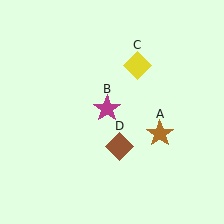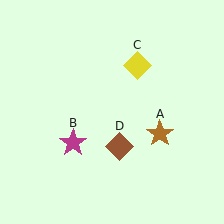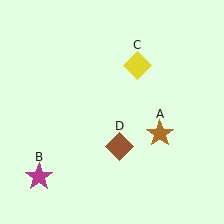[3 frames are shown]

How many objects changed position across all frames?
1 object changed position: magenta star (object B).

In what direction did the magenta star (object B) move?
The magenta star (object B) moved down and to the left.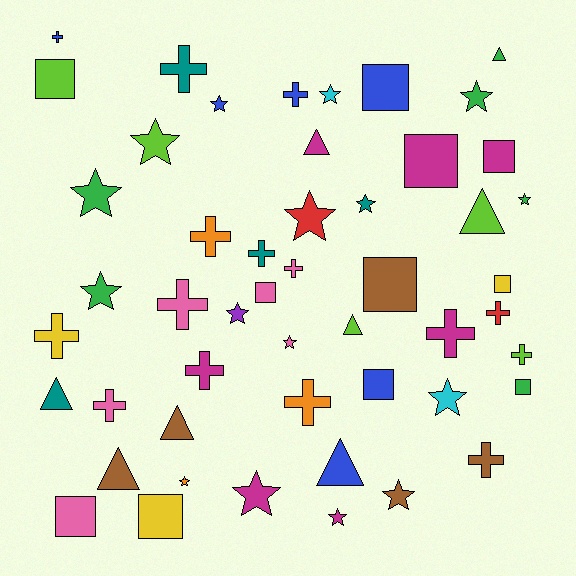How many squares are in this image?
There are 11 squares.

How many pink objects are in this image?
There are 6 pink objects.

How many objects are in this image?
There are 50 objects.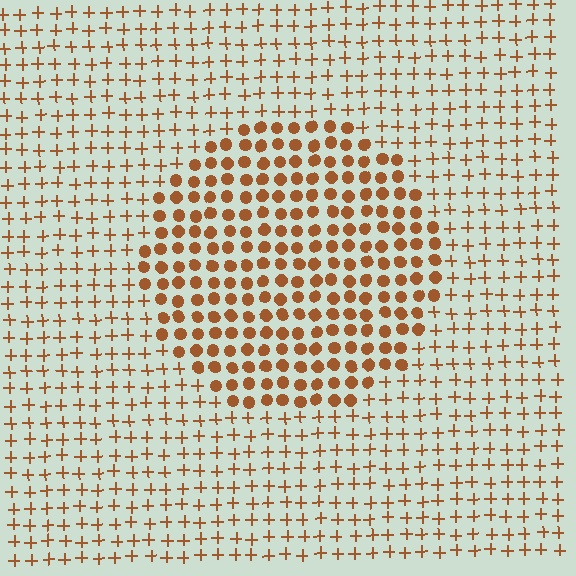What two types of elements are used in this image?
The image uses circles inside the circle region and plus signs outside it.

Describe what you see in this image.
The image is filled with small brown elements arranged in a uniform grid. A circle-shaped region contains circles, while the surrounding area contains plus signs. The boundary is defined purely by the change in element shape.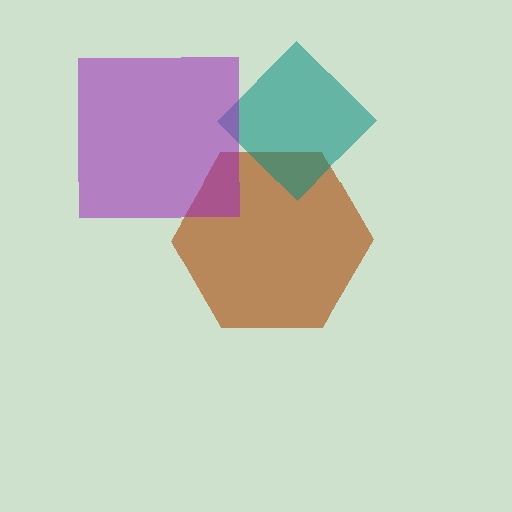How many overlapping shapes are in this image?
There are 3 overlapping shapes in the image.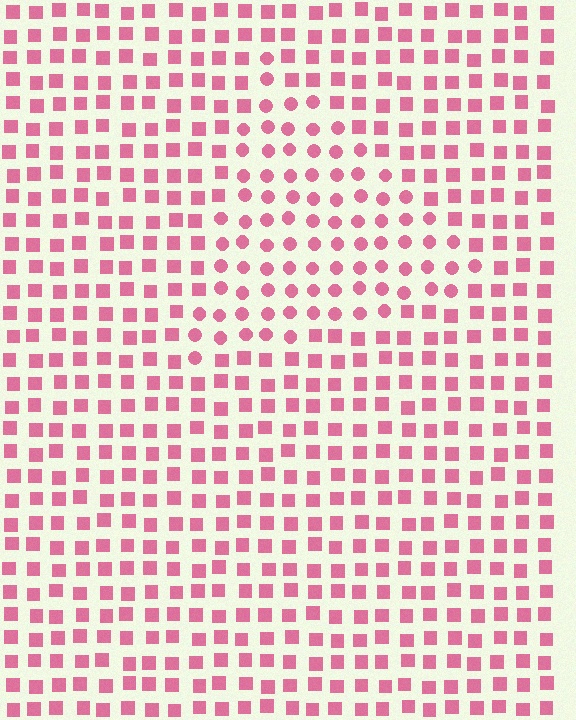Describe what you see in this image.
The image is filled with small pink elements arranged in a uniform grid. A triangle-shaped region contains circles, while the surrounding area contains squares. The boundary is defined purely by the change in element shape.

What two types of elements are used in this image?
The image uses circles inside the triangle region and squares outside it.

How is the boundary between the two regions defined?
The boundary is defined by a change in element shape: circles inside vs. squares outside. All elements share the same color and spacing.